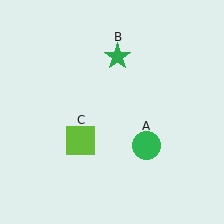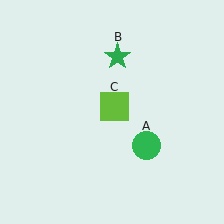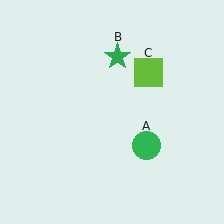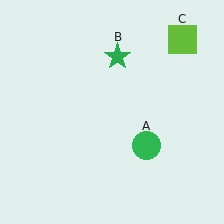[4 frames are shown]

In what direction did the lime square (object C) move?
The lime square (object C) moved up and to the right.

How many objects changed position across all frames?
1 object changed position: lime square (object C).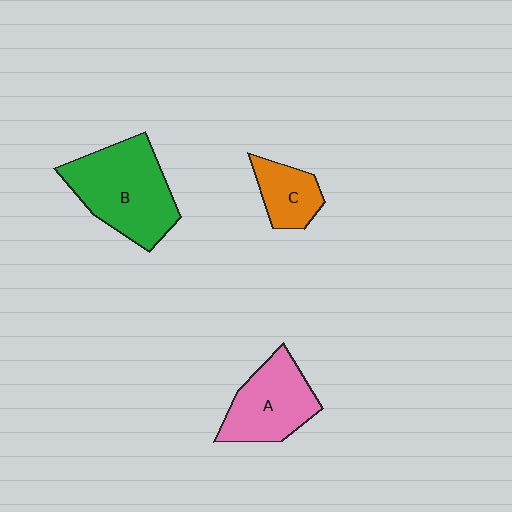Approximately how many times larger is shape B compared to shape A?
Approximately 1.4 times.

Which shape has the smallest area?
Shape C (orange).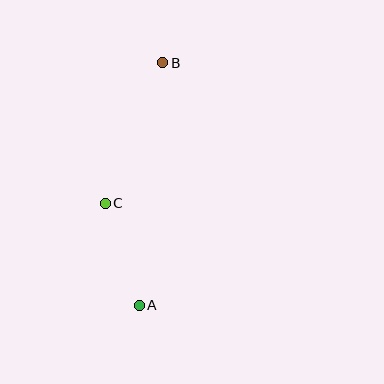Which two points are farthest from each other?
Points A and B are farthest from each other.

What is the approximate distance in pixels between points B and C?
The distance between B and C is approximately 152 pixels.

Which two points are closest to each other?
Points A and C are closest to each other.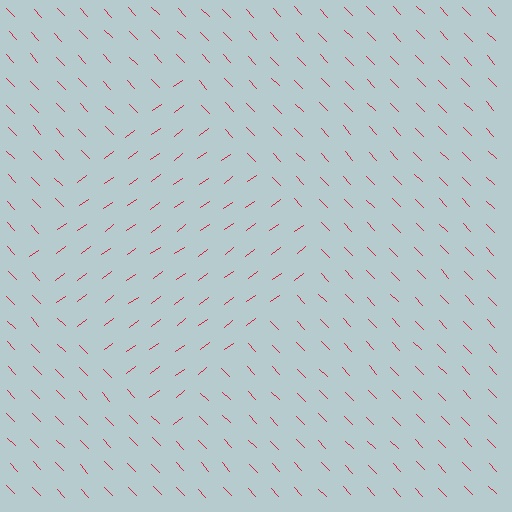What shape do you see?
I see a diamond.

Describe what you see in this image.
The image is filled with small red line segments. A diamond region in the image has lines oriented differently from the surrounding lines, creating a visible texture boundary.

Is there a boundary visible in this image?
Yes, there is a texture boundary formed by a change in line orientation.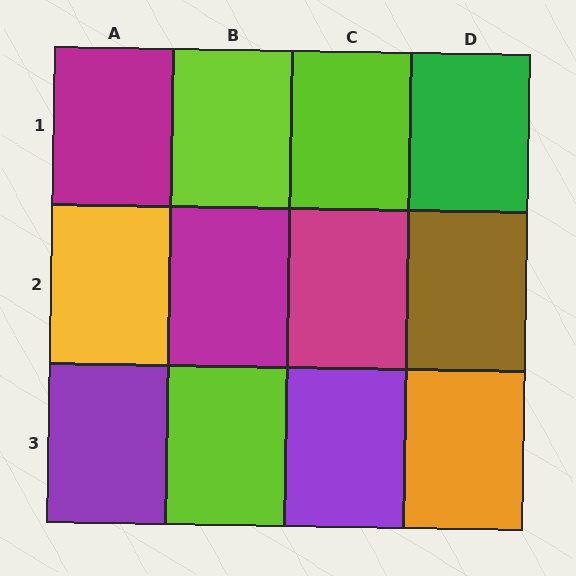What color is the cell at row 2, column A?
Yellow.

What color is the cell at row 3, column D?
Orange.